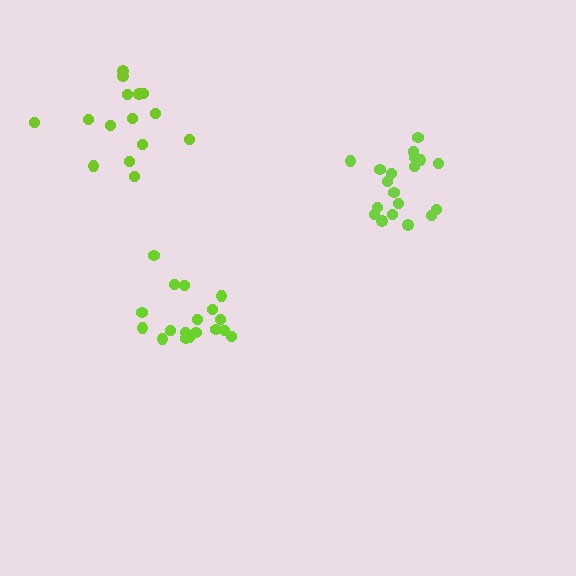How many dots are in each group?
Group 1: 19 dots, Group 2: 15 dots, Group 3: 18 dots (52 total).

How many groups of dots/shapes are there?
There are 3 groups.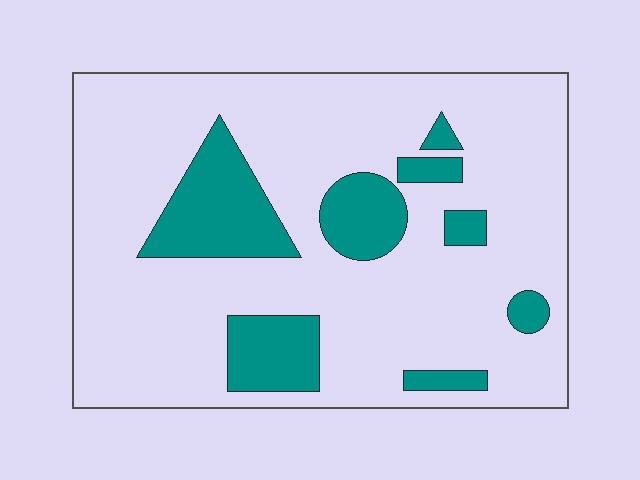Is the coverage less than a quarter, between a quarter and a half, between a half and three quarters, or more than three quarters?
Less than a quarter.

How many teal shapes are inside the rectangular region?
8.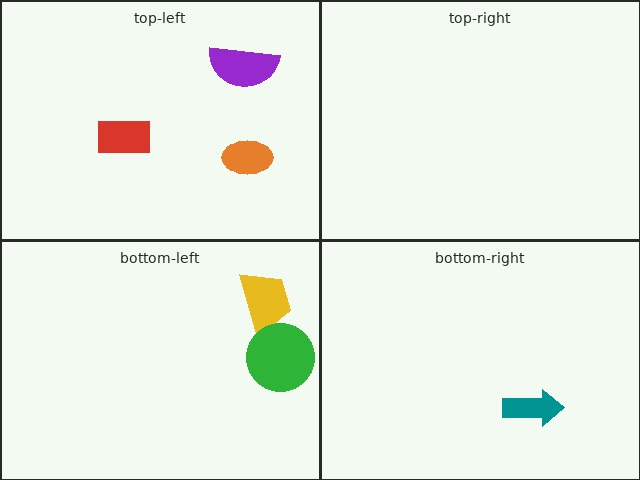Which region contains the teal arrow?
The bottom-right region.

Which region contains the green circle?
The bottom-left region.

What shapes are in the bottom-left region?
The yellow trapezoid, the green circle.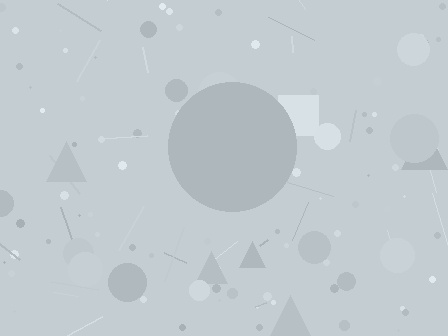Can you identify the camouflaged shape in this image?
The camouflaged shape is a circle.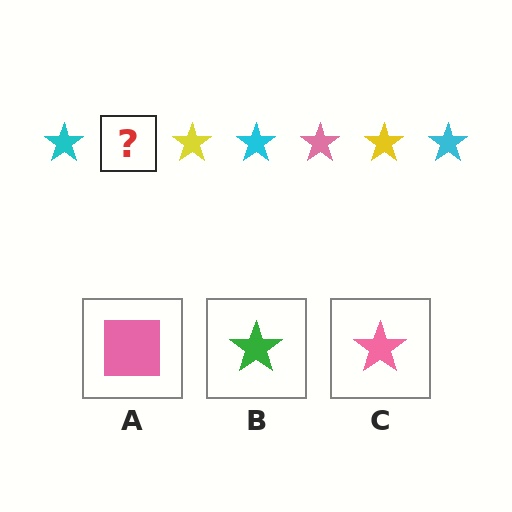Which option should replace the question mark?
Option C.